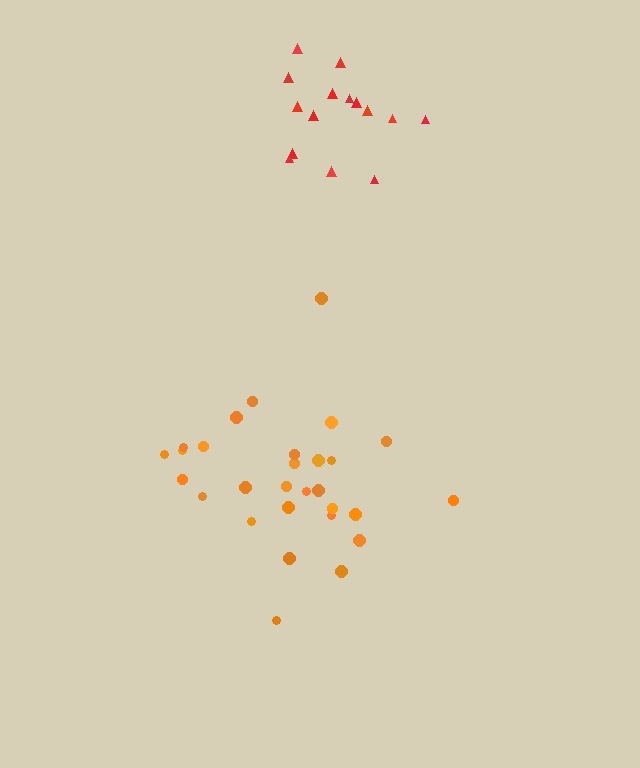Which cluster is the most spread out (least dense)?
Orange.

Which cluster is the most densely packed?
Red.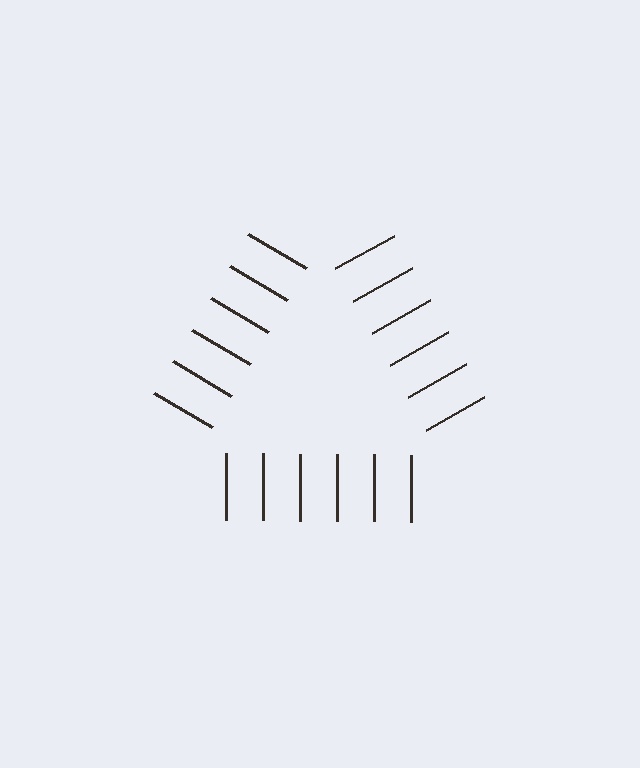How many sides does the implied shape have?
3 sides — the line-ends trace a triangle.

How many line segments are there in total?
18 — 6 along each of the 3 edges.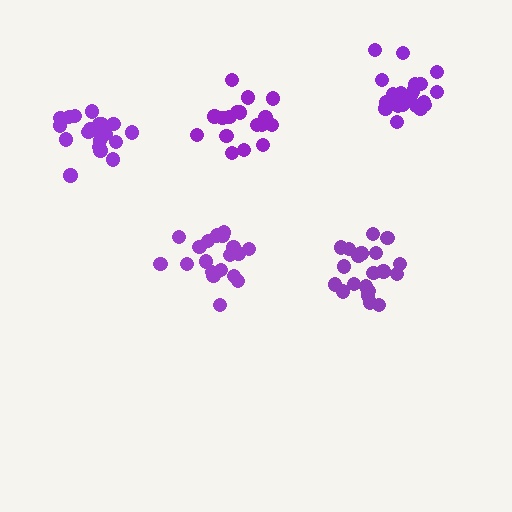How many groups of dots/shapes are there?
There are 5 groups.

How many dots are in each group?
Group 1: 19 dots, Group 2: 21 dots, Group 3: 21 dots, Group 4: 20 dots, Group 5: 17 dots (98 total).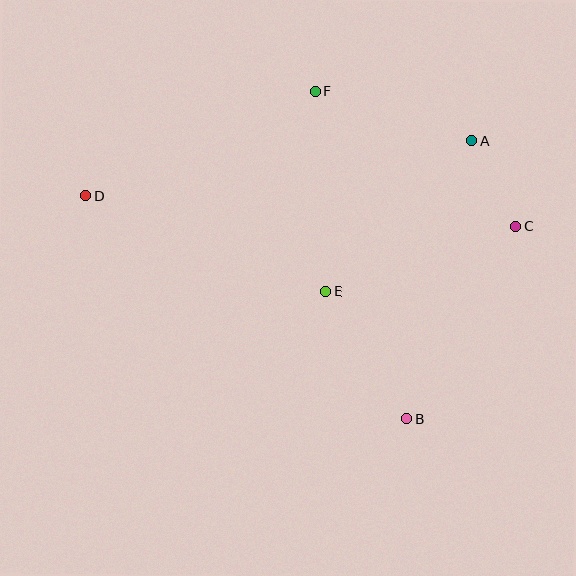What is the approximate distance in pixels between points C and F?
The distance between C and F is approximately 241 pixels.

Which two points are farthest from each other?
Points C and D are farthest from each other.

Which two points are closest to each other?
Points A and C are closest to each other.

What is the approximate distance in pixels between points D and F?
The distance between D and F is approximately 252 pixels.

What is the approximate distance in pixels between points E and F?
The distance between E and F is approximately 200 pixels.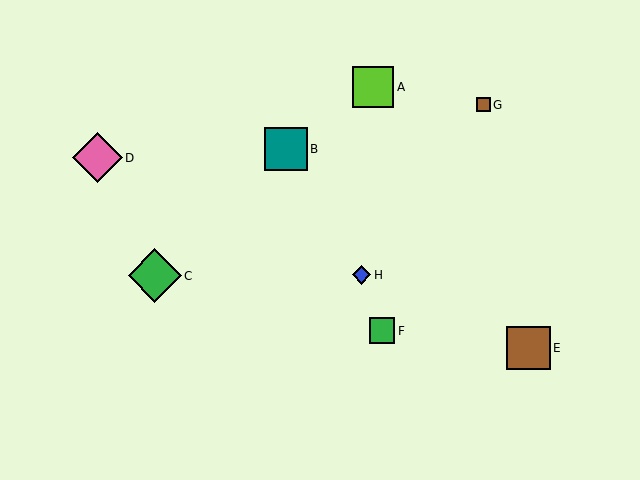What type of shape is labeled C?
Shape C is a green diamond.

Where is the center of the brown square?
The center of the brown square is at (528, 348).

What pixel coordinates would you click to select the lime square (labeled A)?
Click at (373, 87) to select the lime square A.